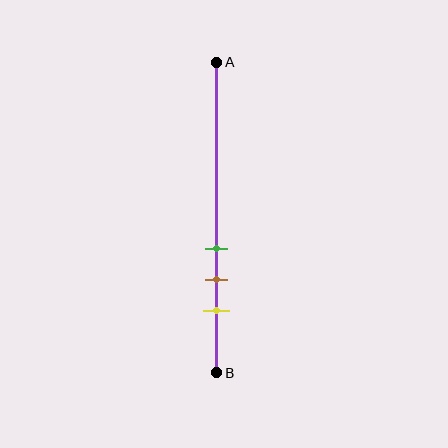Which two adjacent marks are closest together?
The green and brown marks are the closest adjacent pair.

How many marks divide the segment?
There are 3 marks dividing the segment.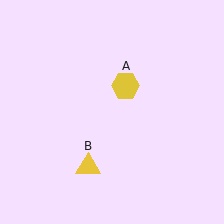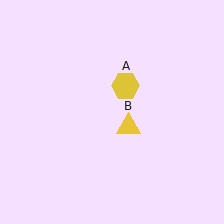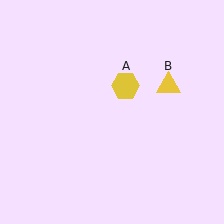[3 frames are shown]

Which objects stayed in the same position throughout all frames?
Yellow hexagon (object A) remained stationary.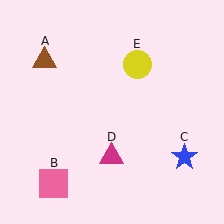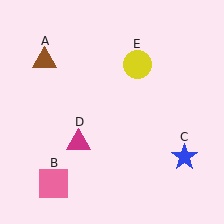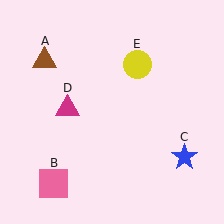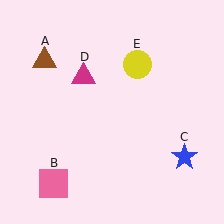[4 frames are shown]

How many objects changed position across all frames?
1 object changed position: magenta triangle (object D).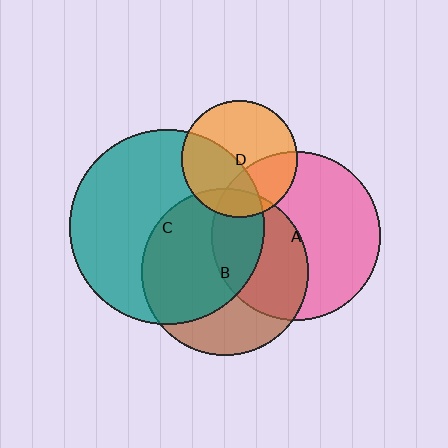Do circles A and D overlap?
Yes.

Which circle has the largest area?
Circle C (teal).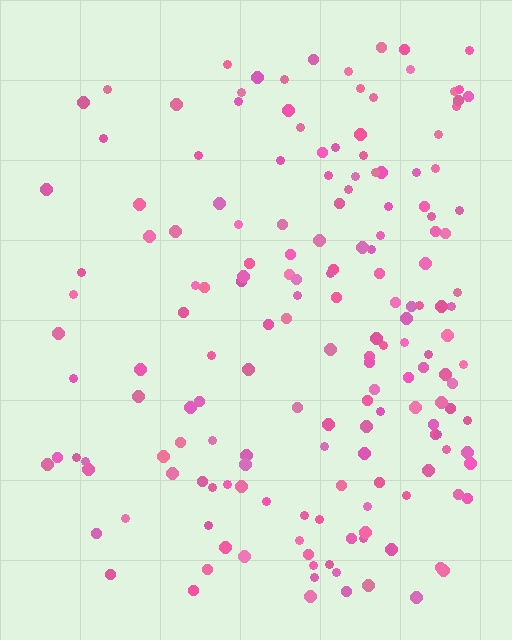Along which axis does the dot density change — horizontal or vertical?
Horizontal.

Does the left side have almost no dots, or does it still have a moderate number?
Still a moderate number, just noticeably fewer than the right.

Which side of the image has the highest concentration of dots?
The right.